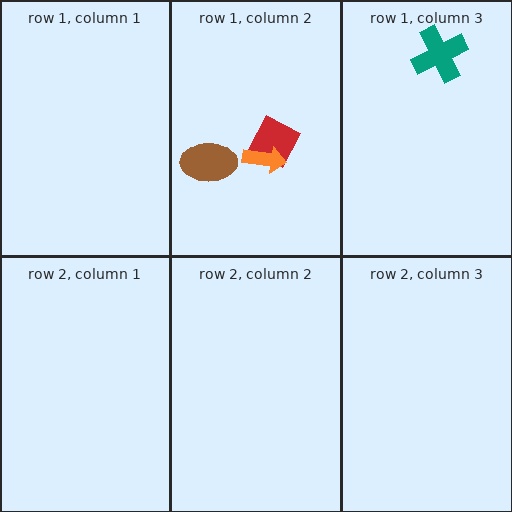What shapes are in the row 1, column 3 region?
The teal cross.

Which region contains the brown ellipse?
The row 1, column 2 region.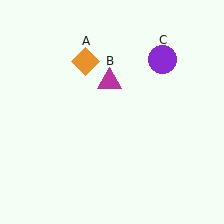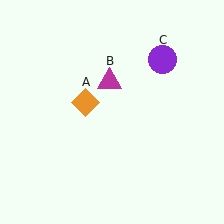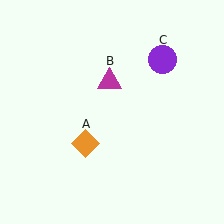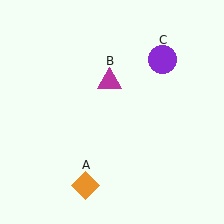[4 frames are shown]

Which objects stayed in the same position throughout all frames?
Magenta triangle (object B) and purple circle (object C) remained stationary.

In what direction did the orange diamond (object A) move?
The orange diamond (object A) moved down.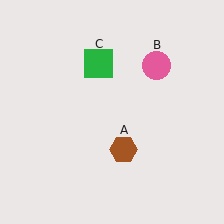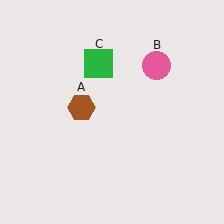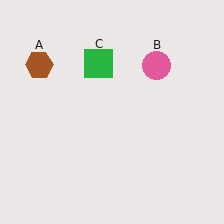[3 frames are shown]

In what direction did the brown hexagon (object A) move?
The brown hexagon (object A) moved up and to the left.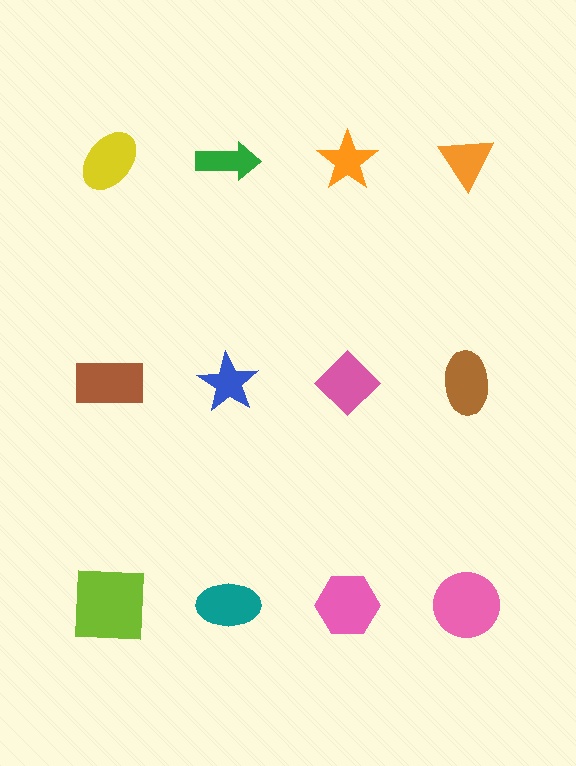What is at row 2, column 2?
A blue star.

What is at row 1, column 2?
A green arrow.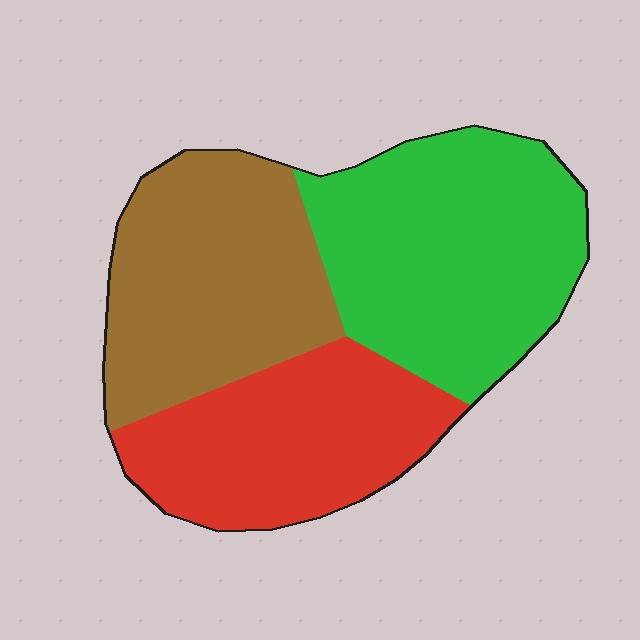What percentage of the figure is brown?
Brown covers roughly 35% of the figure.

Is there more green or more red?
Green.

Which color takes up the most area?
Green, at roughly 40%.